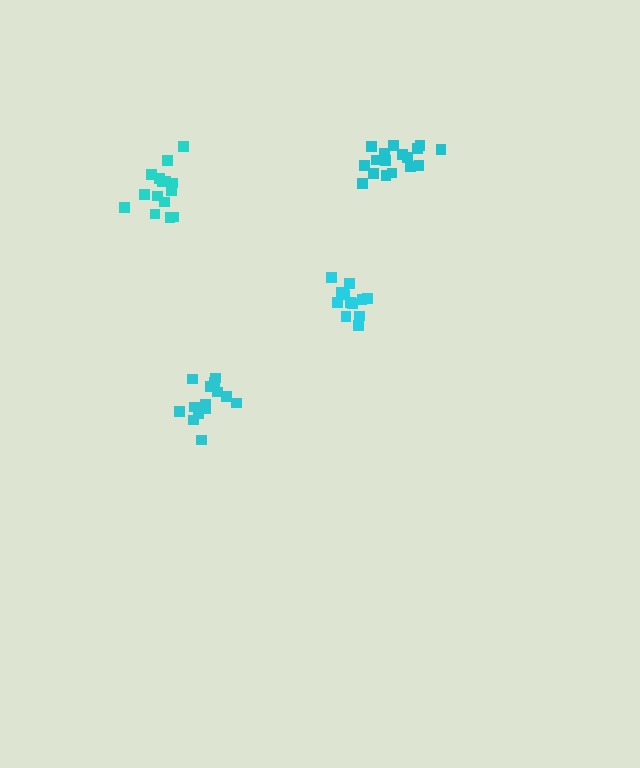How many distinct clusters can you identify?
There are 4 distinct clusters.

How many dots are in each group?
Group 1: 14 dots, Group 2: 13 dots, Group 3: 18 dots, Group 4: 17 dots (62 total).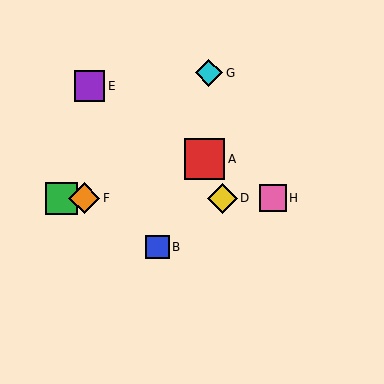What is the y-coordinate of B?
Object B is at y≈247.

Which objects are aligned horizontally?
Objects C, D, F, H are aligned horizontally.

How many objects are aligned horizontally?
4 objects (C, D, F, H) are aligned horizontally.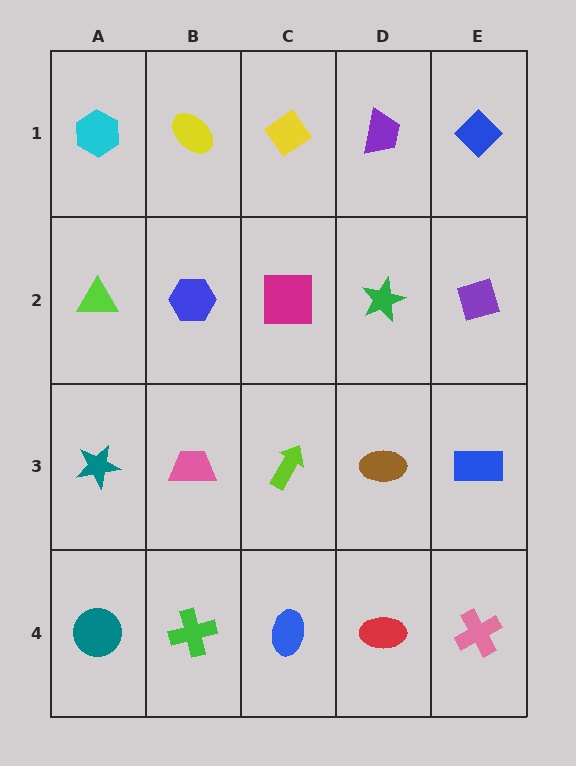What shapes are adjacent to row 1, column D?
A green star (row 2, column D), a yellow diamond (row 1, column C), a blue diamond (row 1, column E).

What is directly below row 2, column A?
A teal star.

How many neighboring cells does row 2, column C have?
4.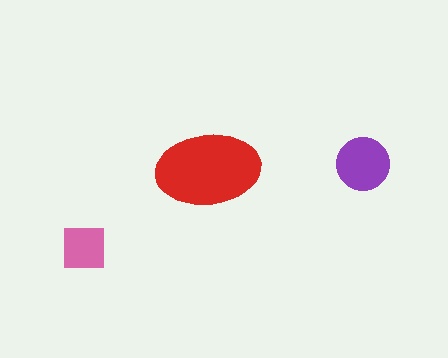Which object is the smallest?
The pink square.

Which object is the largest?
The red ellipse.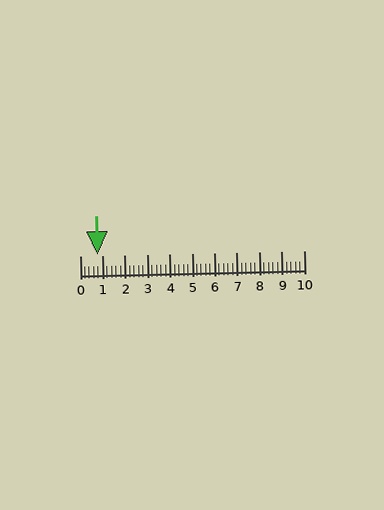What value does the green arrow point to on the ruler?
The green arrow points to approximately 0.8.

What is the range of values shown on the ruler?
The ruler shows values from 0 to 10.